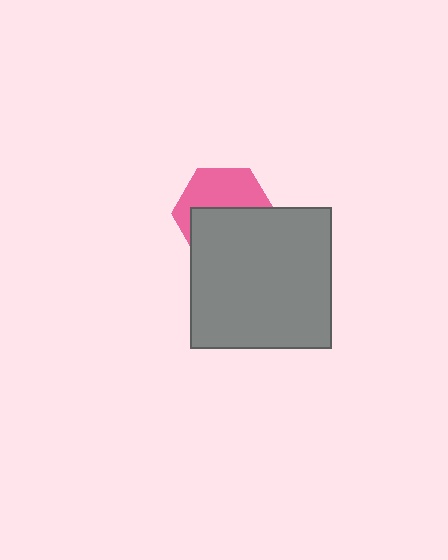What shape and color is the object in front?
The object in front is a gray square.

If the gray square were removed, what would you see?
You would see the complete pink hexagon.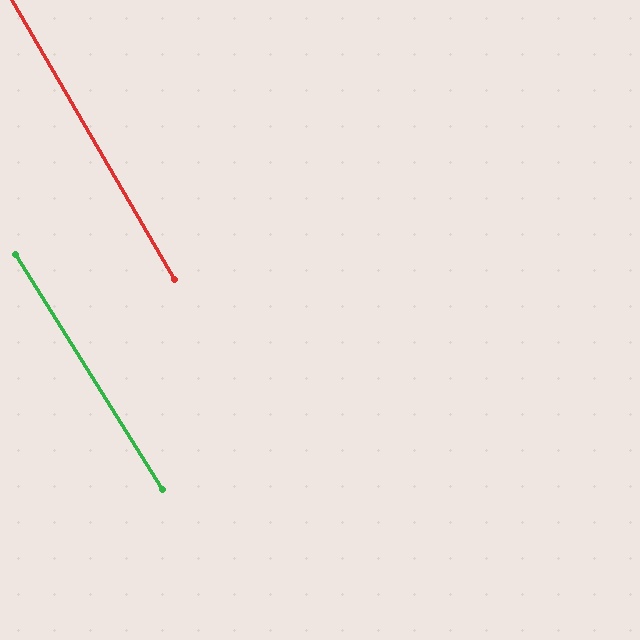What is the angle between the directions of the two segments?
Approximately 2 degrees.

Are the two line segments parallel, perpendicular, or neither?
Parallel — their directions differ by only 1.6°.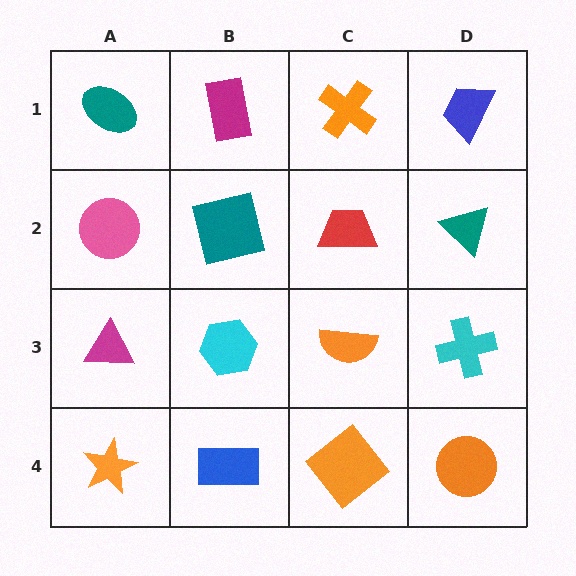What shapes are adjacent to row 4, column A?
A magenta triangle (row 3, column A), a blue rectangle (row 4, column B).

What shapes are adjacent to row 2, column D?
A blue trapezoid (row 1, column D), a cyan cross (row 3, column D), a red trapezoid (row 2, column C).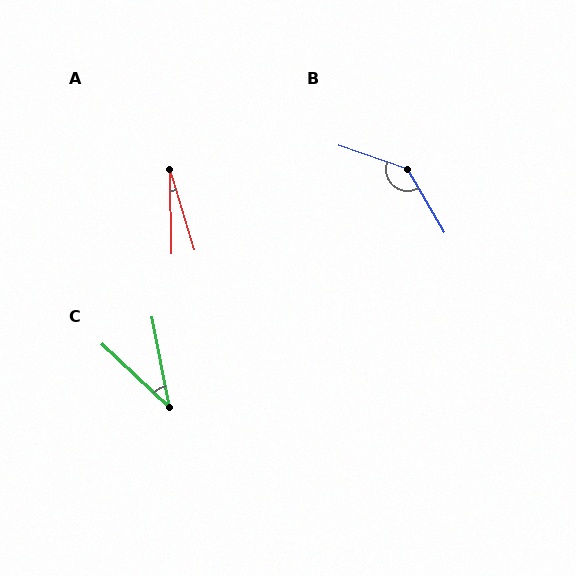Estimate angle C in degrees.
Approximately 36 degrees.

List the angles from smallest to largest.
A (16°), C (36°), B (139°).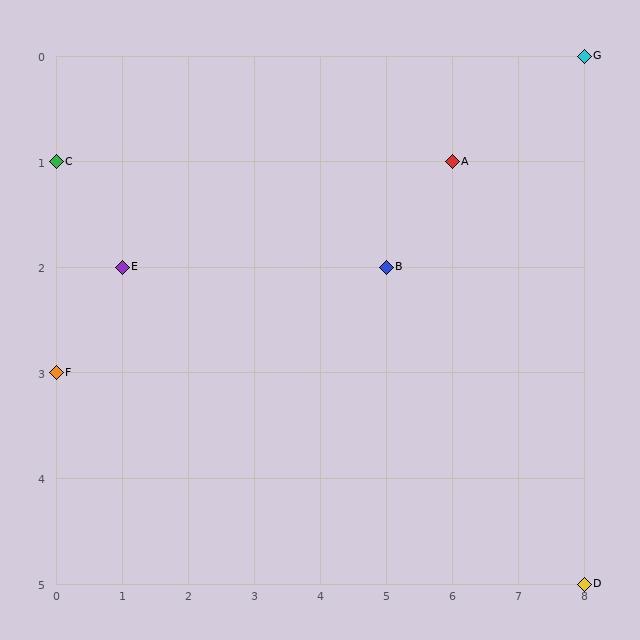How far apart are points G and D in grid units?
Points G and D are 5 rows apart.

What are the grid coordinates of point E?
Point E is at grid coordinates (1, 2).